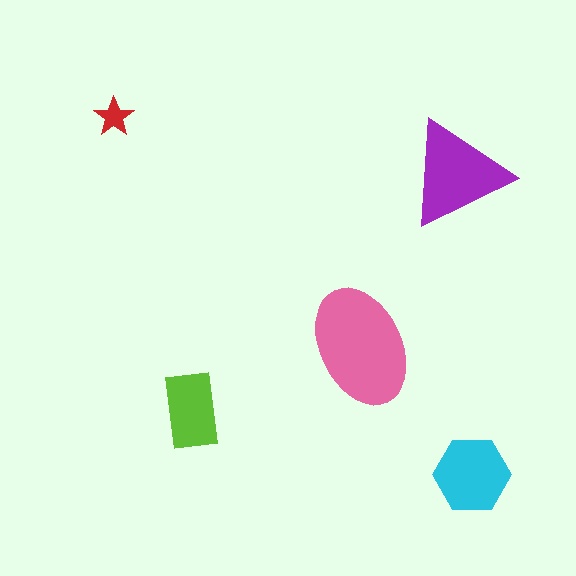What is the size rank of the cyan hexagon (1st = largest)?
3rd.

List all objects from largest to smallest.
The pink ellipse, the purple triangle, the cyan hexagon, the lime rectangle, the red star.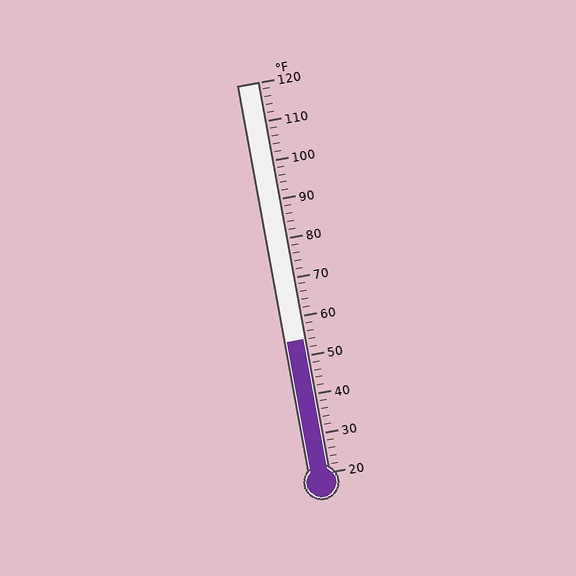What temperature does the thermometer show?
The thermometer shows approximately 54°F.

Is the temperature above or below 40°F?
The temperature is above 40°F.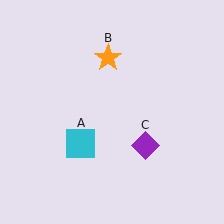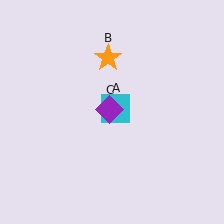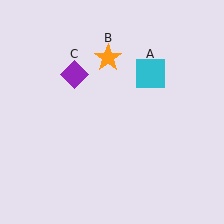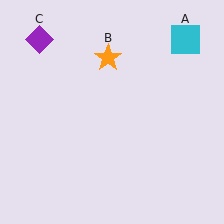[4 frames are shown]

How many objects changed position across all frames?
2 objects changed position: cyan square (object A), purple diamond (object C).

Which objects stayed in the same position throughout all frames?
Orange star (object B) remained stationary.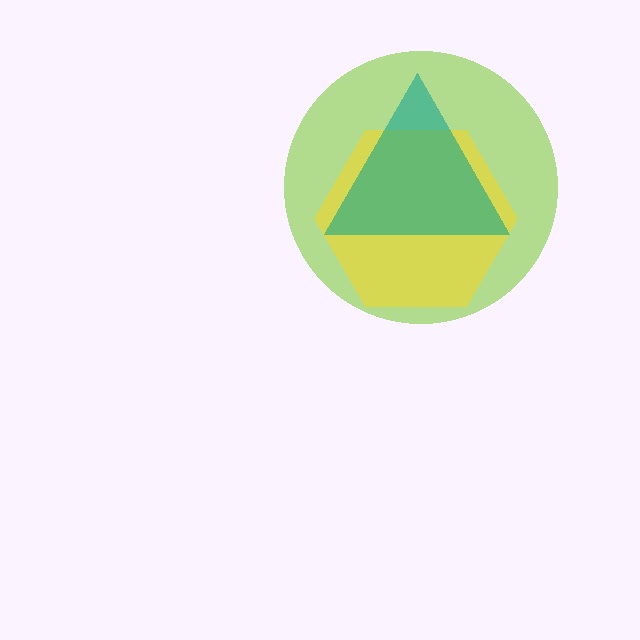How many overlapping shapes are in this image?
There are 3 overlapping shapes in the image.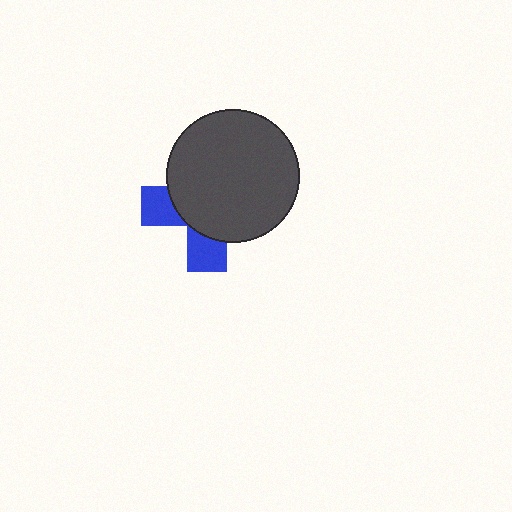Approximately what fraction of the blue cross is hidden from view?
Roughly 70% of the blue cross is hidden behind the dark gray circle.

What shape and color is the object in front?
The object in front is a dark gray circle.